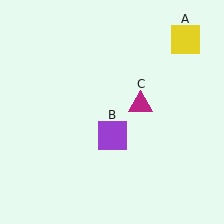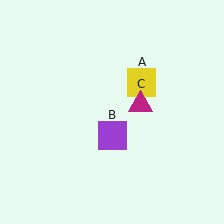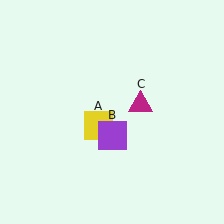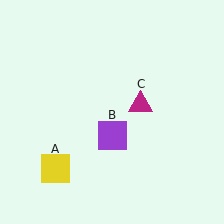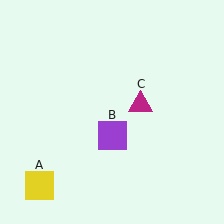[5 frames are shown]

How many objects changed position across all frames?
1 object changed position: yellow square (object A).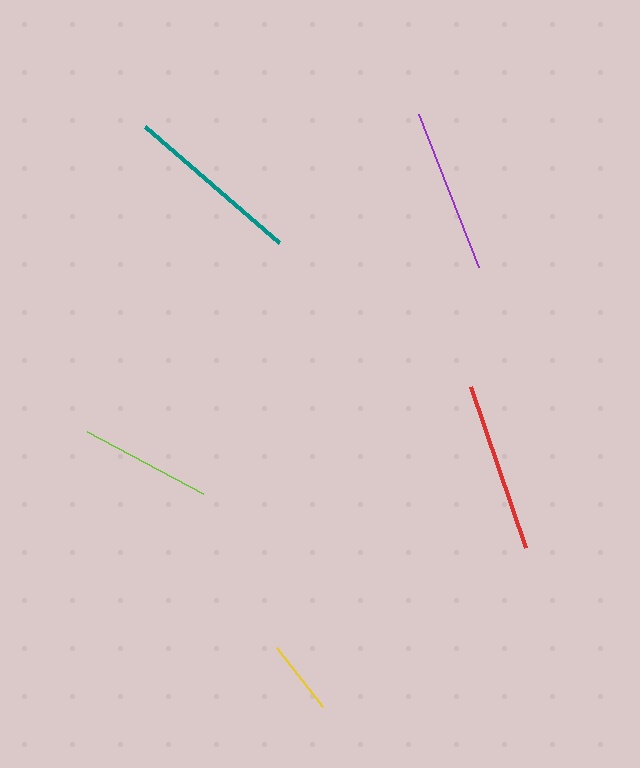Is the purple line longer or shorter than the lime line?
The purple line is longer than the lime line.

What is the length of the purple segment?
The purple segment is approximately 164 pixels long.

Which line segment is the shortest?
The yellow line is the shortest at approximately 75 pixels.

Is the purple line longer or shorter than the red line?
The red line is longer than the purple line.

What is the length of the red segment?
The red segment is approximately 170 pixels long.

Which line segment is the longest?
The teal line is the longest at approximately 177 pixels.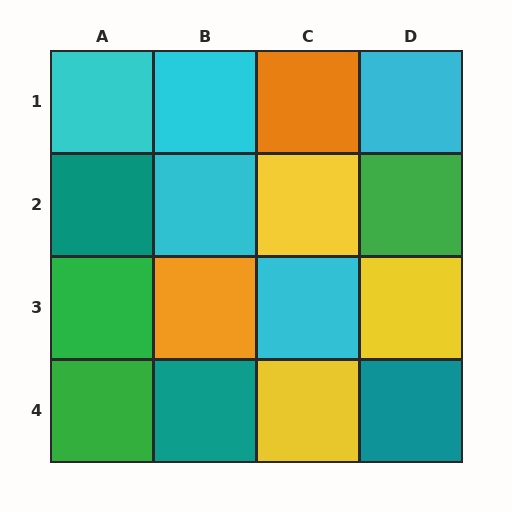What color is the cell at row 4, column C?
Yellow.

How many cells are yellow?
3 cells are yellow.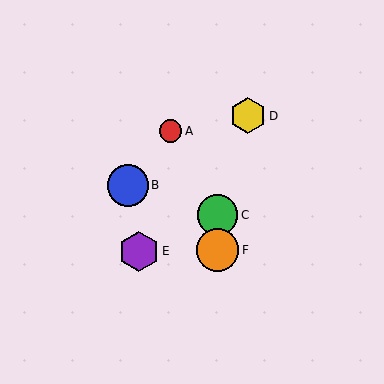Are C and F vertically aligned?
Yes, both are at x≈217.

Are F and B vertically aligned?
No, F is at x≈217 and B is at x≈128.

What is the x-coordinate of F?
Object F is at x≈217.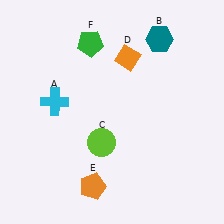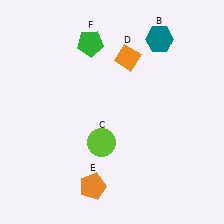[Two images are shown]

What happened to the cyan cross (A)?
The cyan cross (A) was removed in Image 2. It was in the top-left area of Image 1.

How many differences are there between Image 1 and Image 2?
There is 1 difference between the two images.